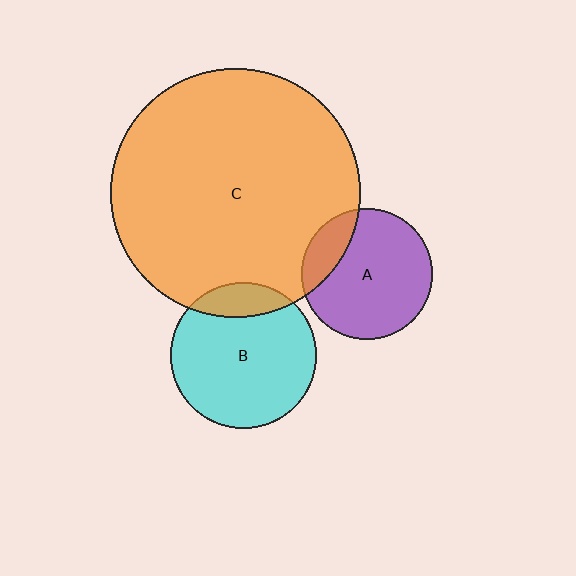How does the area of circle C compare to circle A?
Approximately 3.6 times.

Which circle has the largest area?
Circle C (orange).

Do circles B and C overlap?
Yes.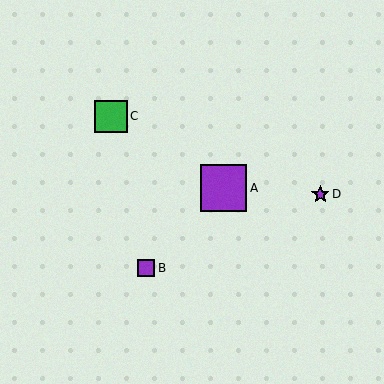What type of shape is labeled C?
Shape C is a green square.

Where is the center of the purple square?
The center of the purple square is at (146, 268).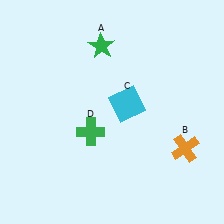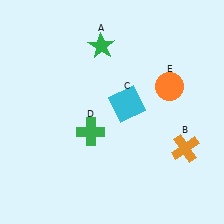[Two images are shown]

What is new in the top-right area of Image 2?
An orange circle (E) was added in the top-right area of Image 2.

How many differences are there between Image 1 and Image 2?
There is 1 difference between the two images.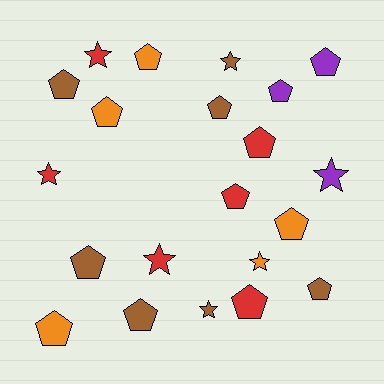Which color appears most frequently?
Brown, with 7 objects.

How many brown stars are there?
There are 2 brown stars.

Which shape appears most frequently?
Pentagon, with 14 objects.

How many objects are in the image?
There are 21 objects.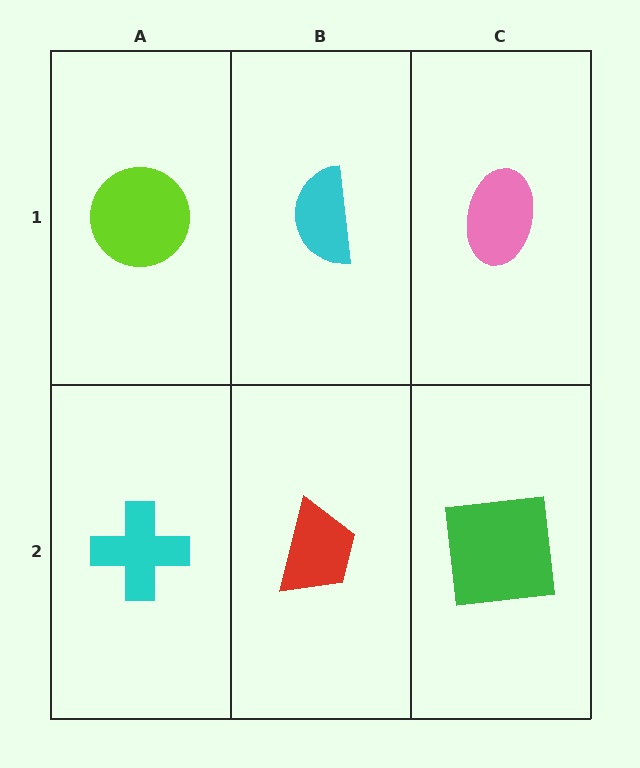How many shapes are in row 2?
3 shapes.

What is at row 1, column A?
A lime circle.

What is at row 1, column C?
A pink ellipse.